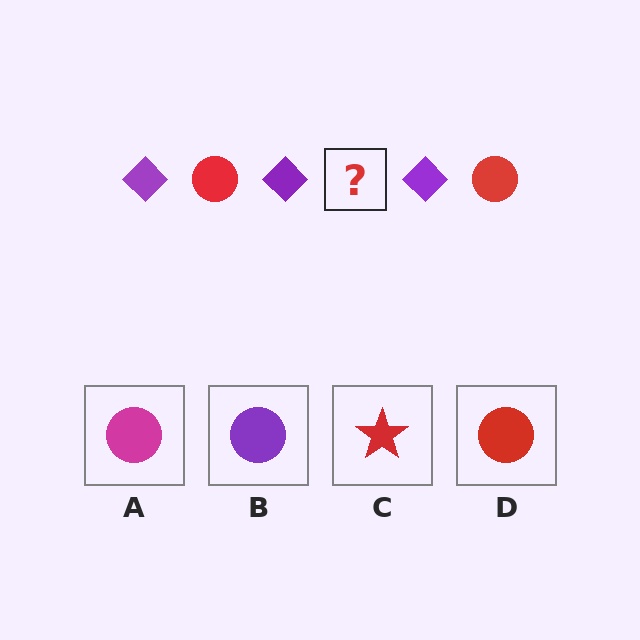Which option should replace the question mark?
Option D.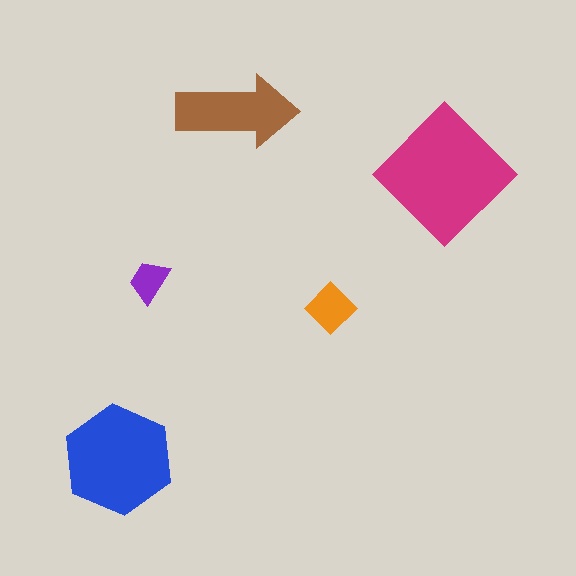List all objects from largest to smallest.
The magenta diamond, the blue hexagon, the brown arrow, the orange diamond, the purple trapezoid.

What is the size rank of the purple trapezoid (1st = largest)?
5th.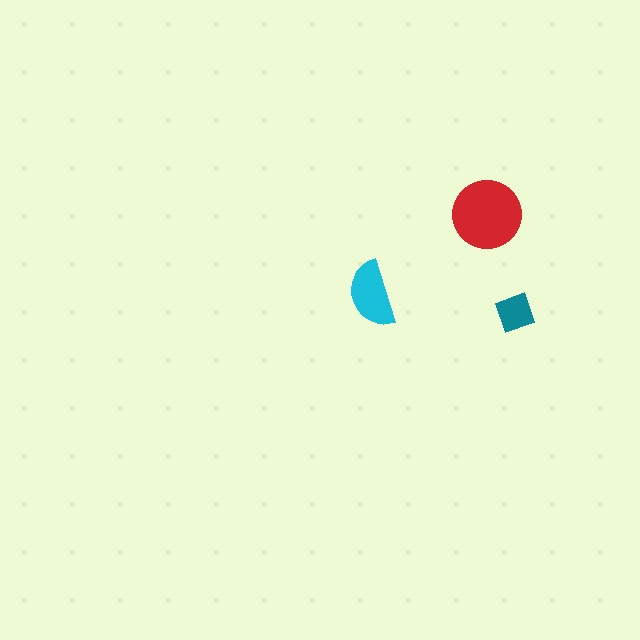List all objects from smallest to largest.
The teal diamond, the cyan semicircle, the red circle.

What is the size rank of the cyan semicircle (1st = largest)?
2nd.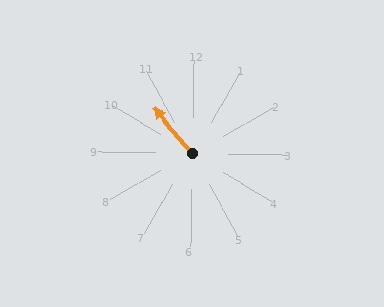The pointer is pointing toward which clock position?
Roughly 11 o'clock.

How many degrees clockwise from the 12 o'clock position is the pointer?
Approximately 319 degrees.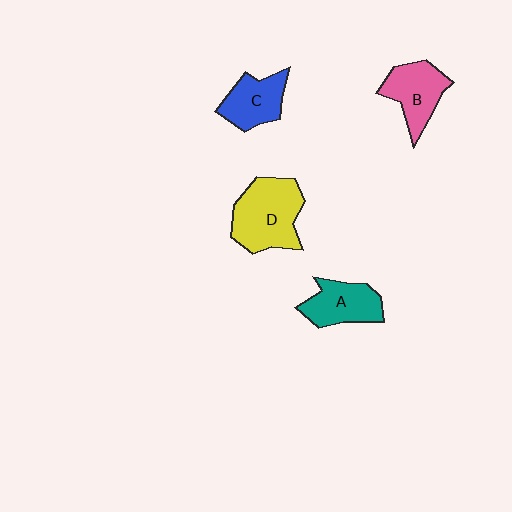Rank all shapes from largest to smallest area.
From largest to smallest: D (yellow), B (pink), A (teal), C (blue).